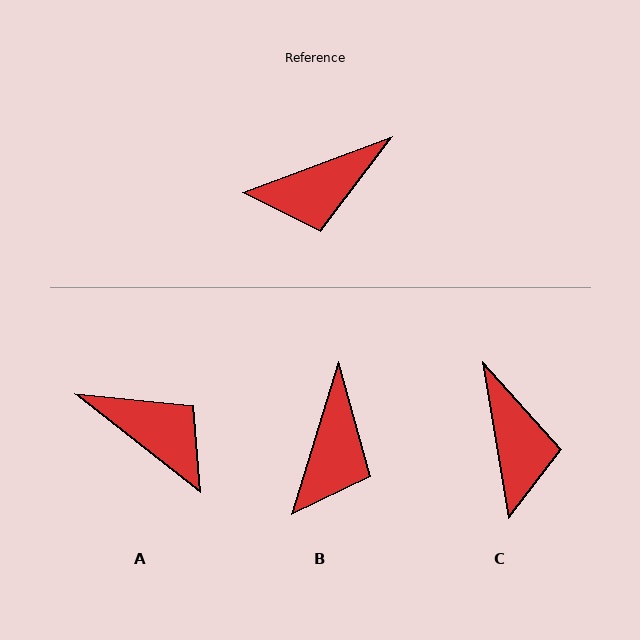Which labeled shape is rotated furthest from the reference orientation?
A, about 121 degrees away.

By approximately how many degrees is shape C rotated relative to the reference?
Approximately 79 degrees counter-clockwise.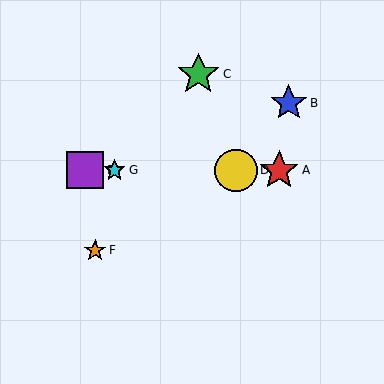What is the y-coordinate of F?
Object F is at y≈250.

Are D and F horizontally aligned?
No, D is at y≈170 and F is at y≈250.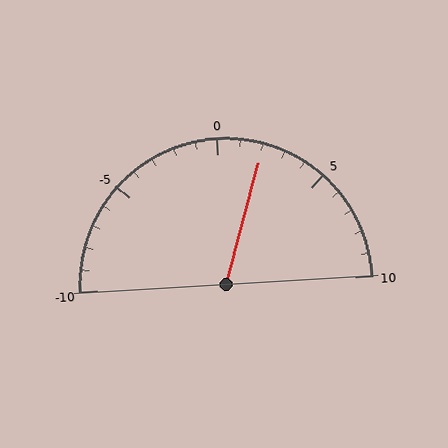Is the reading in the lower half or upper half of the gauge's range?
The reading is in the upper half of the range (-10 to 10).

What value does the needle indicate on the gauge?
The needle indicates approximately 2.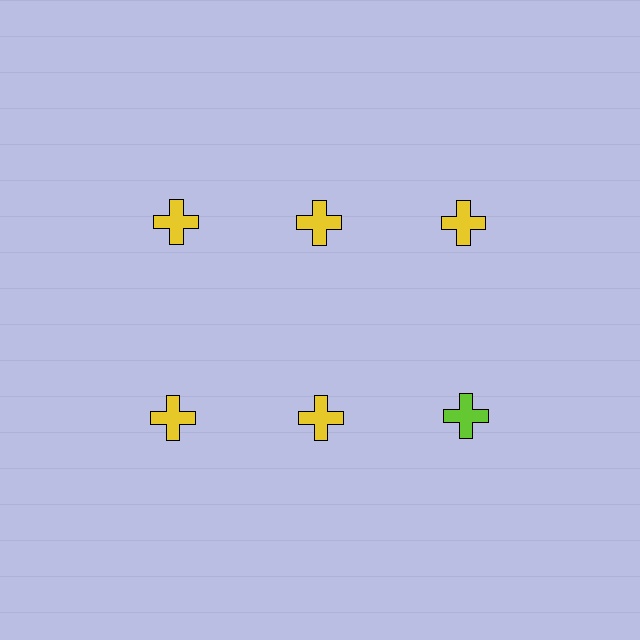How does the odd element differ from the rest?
It has a different color: lime instead of yellow.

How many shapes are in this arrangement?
There are 6 shapes arranged in a grid pattern.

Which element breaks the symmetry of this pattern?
The lime cross in the second row, center column breaks the symmetry. All other shapes are yellow crosses.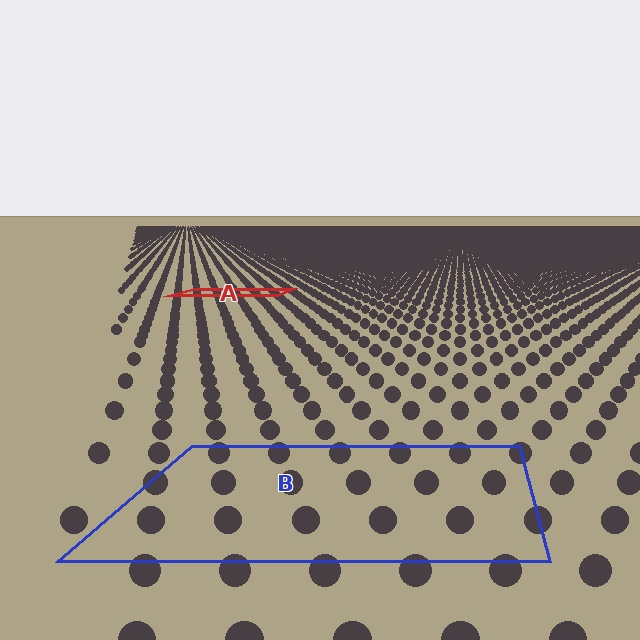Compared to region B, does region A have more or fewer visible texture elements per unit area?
Region A has more texture elements per unit area — they are packed more densely because it is farther away.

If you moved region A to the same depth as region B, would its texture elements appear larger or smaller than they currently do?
They would appear larger. At a closer depth, the same texture elements are projected at a bigger on-screen size.